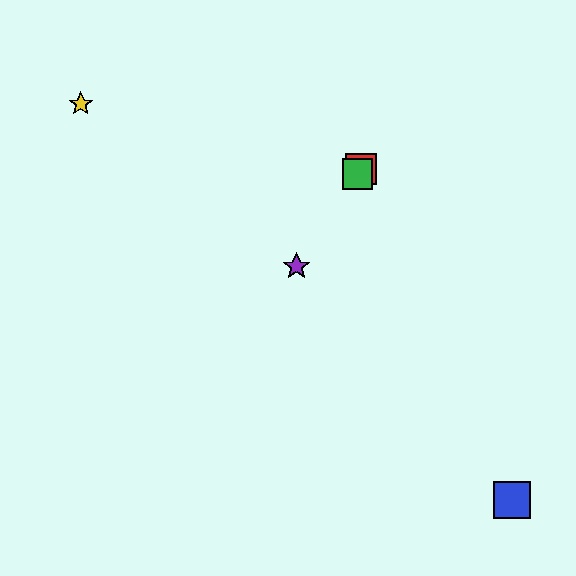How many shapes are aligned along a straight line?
3 shapes (the red square, the green square, the purple star) are aligned along a straight line.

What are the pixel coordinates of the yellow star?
The yellow star is at (81, 104).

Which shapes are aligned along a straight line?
The red square, the green square, the purple star are aligned along a straight line.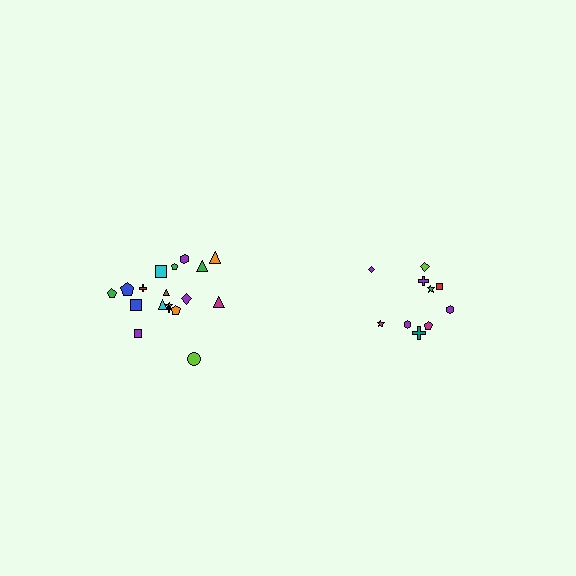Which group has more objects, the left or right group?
The left group.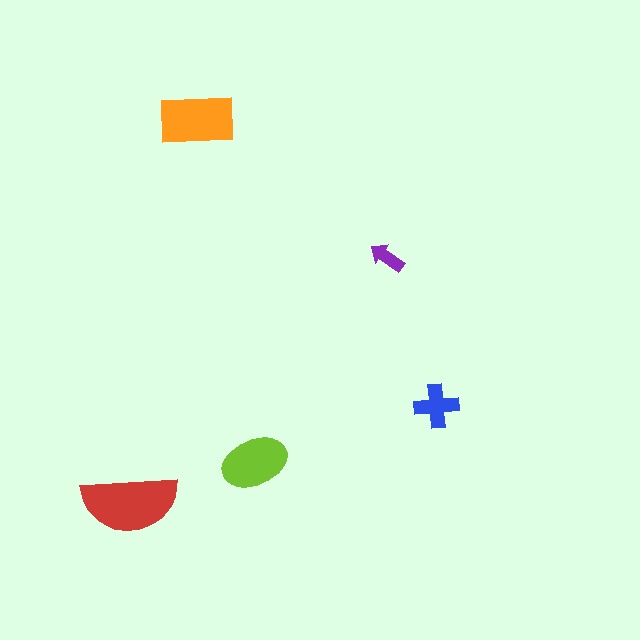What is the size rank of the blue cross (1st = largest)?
4th.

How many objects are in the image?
There are 5 objects in the image.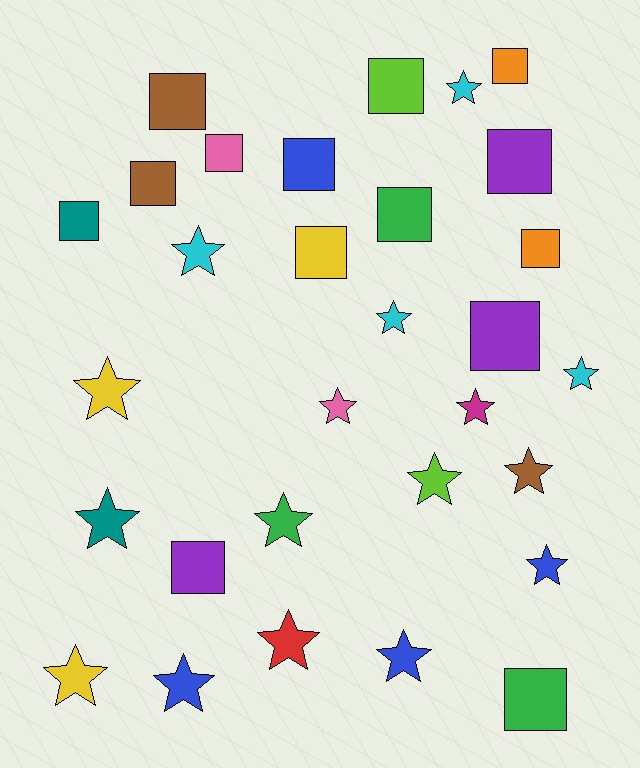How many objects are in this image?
There are 30 objects.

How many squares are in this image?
There are 14 squares.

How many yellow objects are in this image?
There are 3 yellow objects.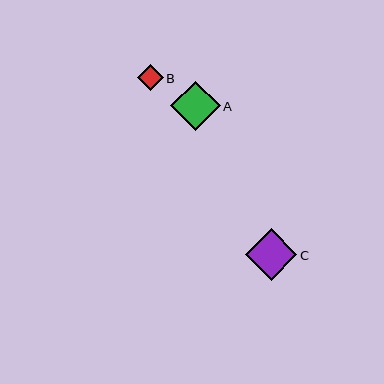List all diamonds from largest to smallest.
From largest to smallest: C, A, B.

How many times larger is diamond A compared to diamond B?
Diamond A is approximately 1.9 times the size of diamond B.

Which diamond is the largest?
Diamond C is the largest with a size of approximately 51 pixels.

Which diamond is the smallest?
Diamond B is the smallest with a size of approximately 26 pixels.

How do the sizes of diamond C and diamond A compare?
Diamond C and diamond A are approximately the same size.